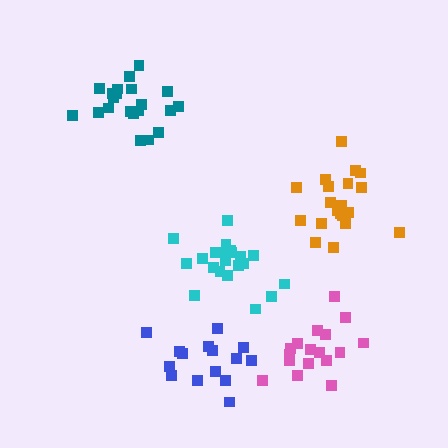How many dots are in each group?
Group 1: 21 dots, Group 2: 21 dots, Group 3: 20 dots, Group 4: 17 dots, Group 5: 15 dots (94 total).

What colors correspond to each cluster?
The clusters are colored: cyan, teal, orange, pink, blue.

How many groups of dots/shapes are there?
There are 5 groups.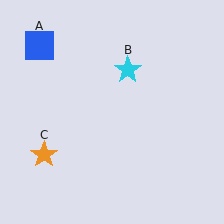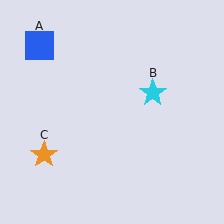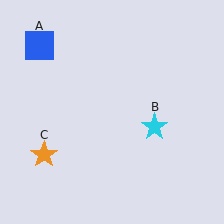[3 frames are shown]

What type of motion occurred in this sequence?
The cyan star (object B) rotated clockwise around the center of the scene.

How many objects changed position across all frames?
1 object changed position: cyan star (object B).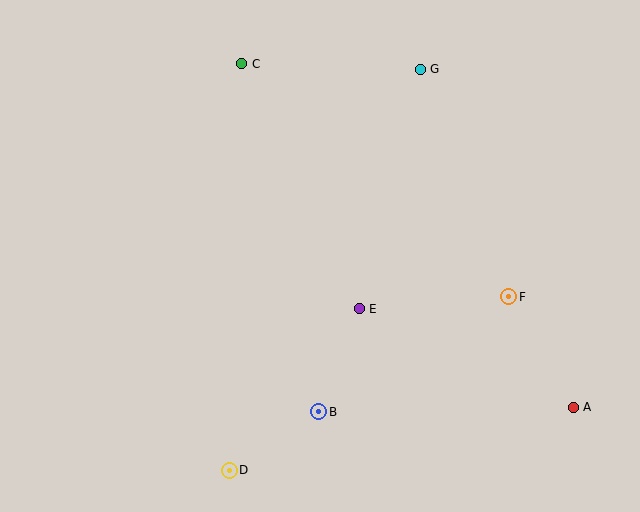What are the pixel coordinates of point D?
Point D is at (229, 470).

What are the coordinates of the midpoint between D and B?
The midpoint between D and B is at (274, 441).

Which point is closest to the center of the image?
Point E at (359, 309) is closest to the center.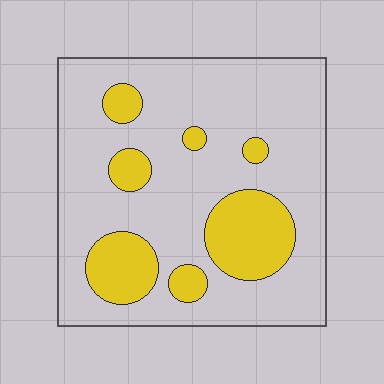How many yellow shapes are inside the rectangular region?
7.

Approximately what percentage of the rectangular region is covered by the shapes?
Approximately 20%.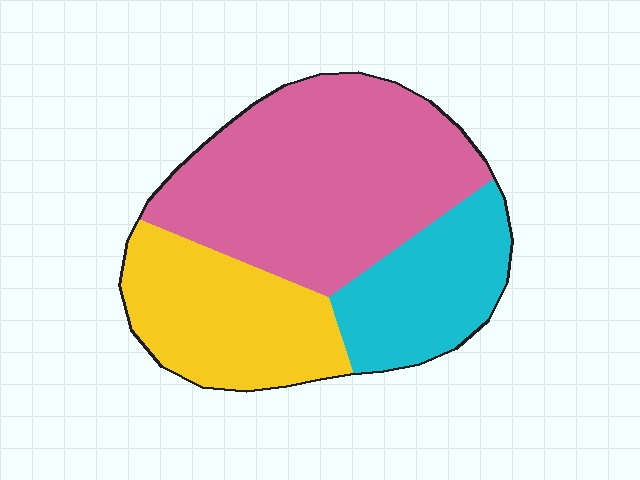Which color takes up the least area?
Cyan, at roughly 20%.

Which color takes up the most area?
Pink, at roughly 50%.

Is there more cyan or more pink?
Pink.